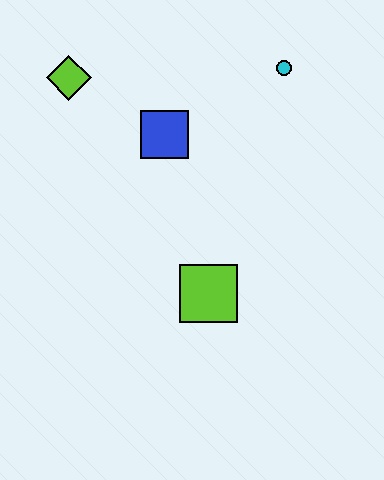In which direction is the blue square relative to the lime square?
The blue square is above the lime square.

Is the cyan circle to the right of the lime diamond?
Yes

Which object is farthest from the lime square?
The lime diamond is farthest from the lime square.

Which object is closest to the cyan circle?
The blue square is closest to the cyan circle.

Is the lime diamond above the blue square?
Yes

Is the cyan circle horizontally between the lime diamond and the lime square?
No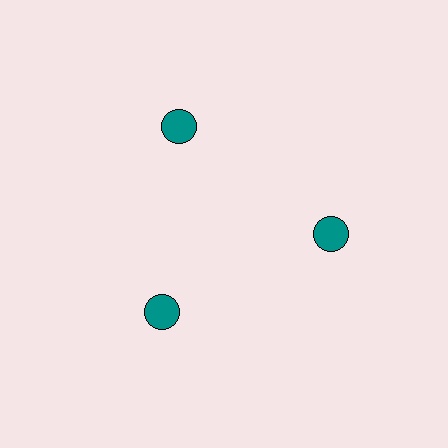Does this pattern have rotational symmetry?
Yes, this pattern has 3-fold rotational symmetry. It looks the same after rotating 120 degrees around the center.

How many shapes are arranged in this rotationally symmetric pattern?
There are 3 shapes, arranged in 3 groups of 1.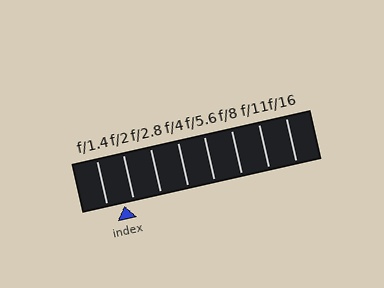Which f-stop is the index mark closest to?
The index mark is closest to f/2.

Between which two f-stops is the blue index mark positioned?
The index mark is between f/1.4 and f/2.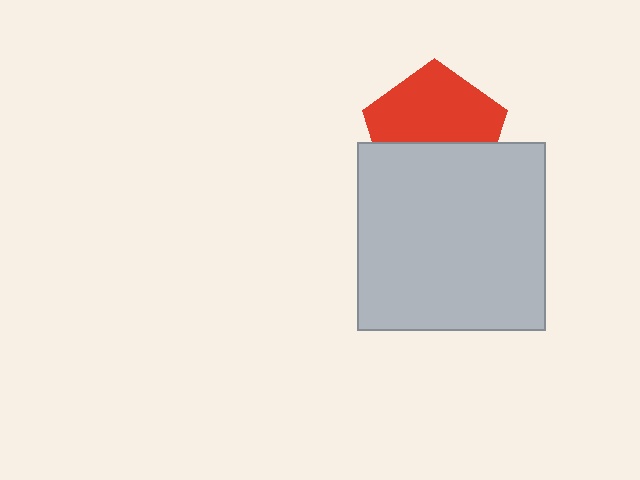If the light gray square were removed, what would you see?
You would see the complete red pentagon.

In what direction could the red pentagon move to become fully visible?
The red pentagon could move up. That would shift it out from behind the light gray square entirely.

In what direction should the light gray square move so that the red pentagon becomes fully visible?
The light gray square should move down. That is the shortest direction to clear the overlap and leave the red pentagon fully visible.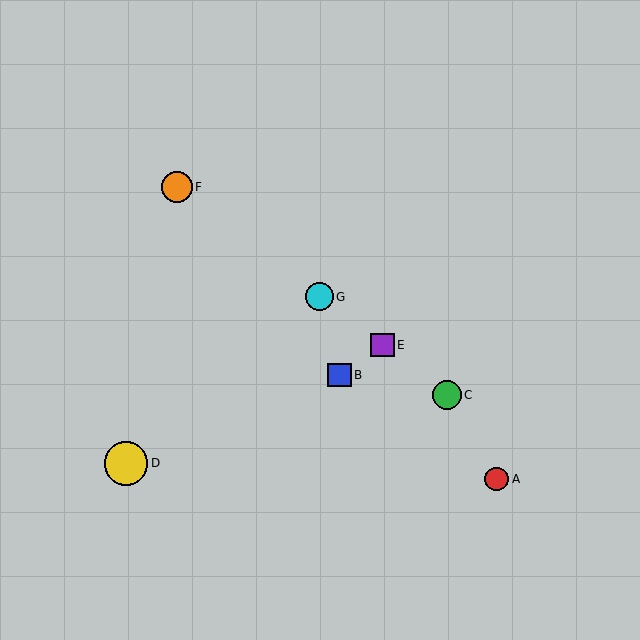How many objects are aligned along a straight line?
4 objects (C, E, F, G) are aligned along a straight line.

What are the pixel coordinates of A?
Object A is at (497, 479).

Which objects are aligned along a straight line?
Objects C, E, F, G are aligned along a straight line.